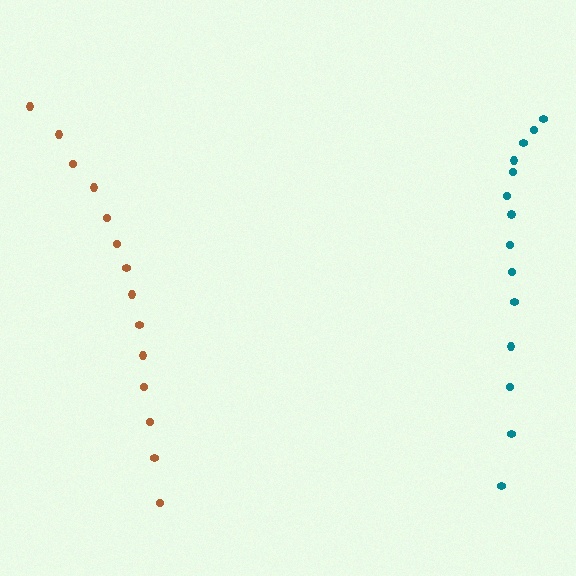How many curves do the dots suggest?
There are 2 distinct paths.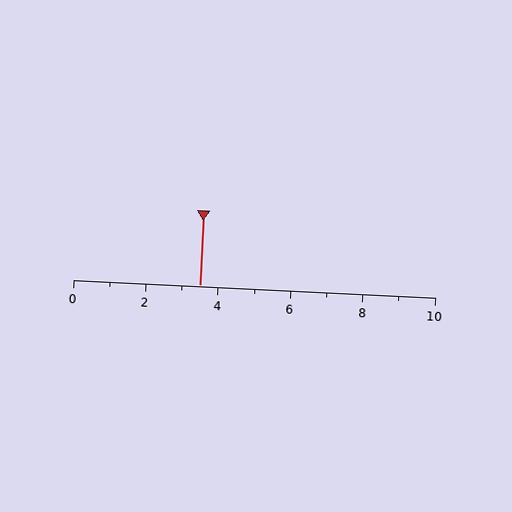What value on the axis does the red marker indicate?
The marker indicates approximately 3.5.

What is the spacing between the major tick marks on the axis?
The major ticks are spaced 2 apart.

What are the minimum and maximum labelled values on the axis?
The axis runs from 0 to 10.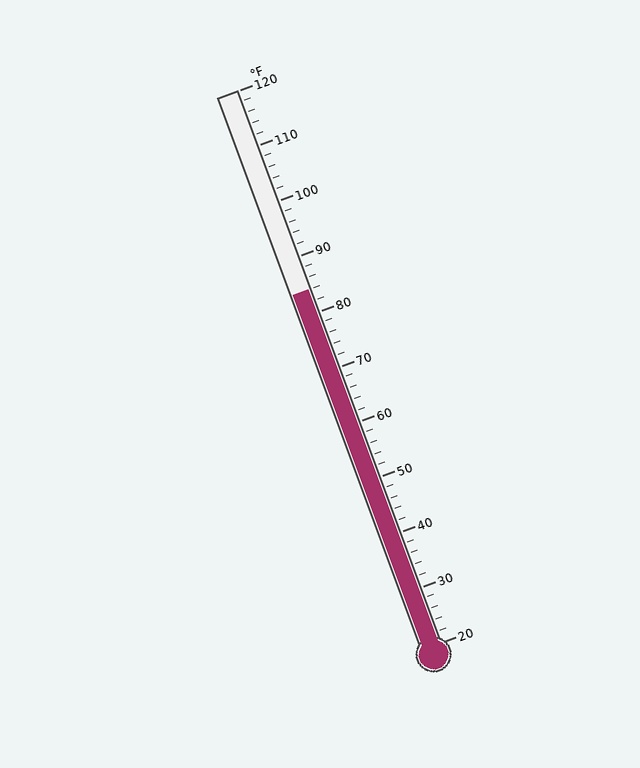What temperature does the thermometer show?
The thermometer shows approximately 84°F.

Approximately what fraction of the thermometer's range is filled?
The thermometer is filled to approximately 65% of its range.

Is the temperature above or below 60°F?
The temperature is above 60°F.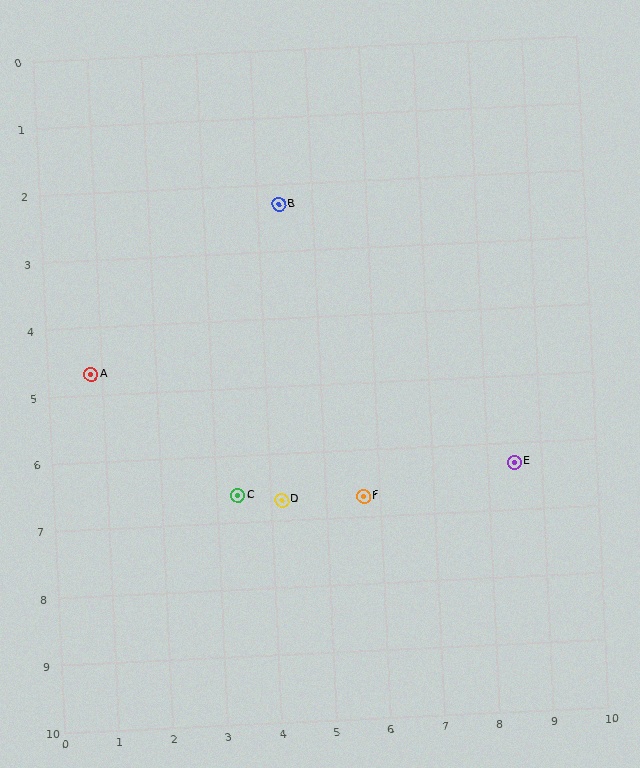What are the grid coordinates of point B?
Point B is at approximately (4.4, 2.3).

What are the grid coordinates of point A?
Point A is at approximately (0.8, 4.7).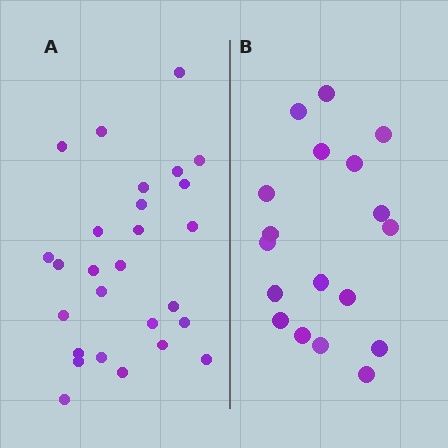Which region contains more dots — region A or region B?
Region A (the left region) has more dots.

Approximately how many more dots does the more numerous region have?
Region A has roughly 8 or so more dots than region B.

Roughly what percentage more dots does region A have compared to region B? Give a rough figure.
About 50% more.